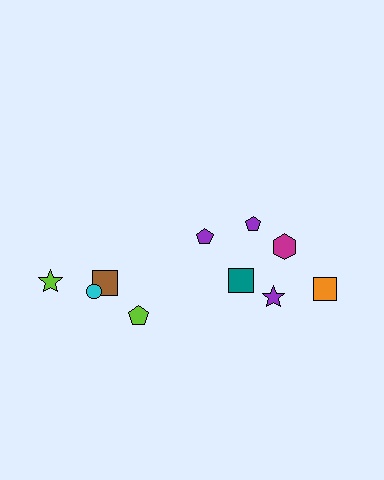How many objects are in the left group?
There are 4 objects.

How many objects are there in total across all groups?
There are 10 objects.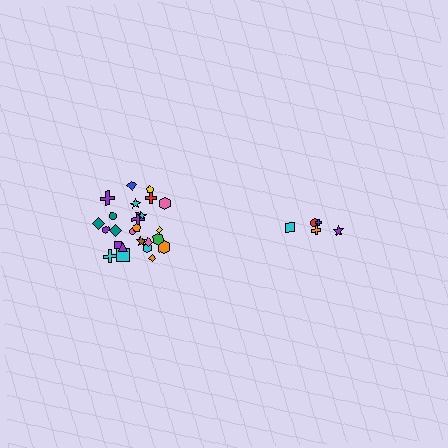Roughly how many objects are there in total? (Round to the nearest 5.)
Roughly 30 objects in total.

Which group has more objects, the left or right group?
The left group.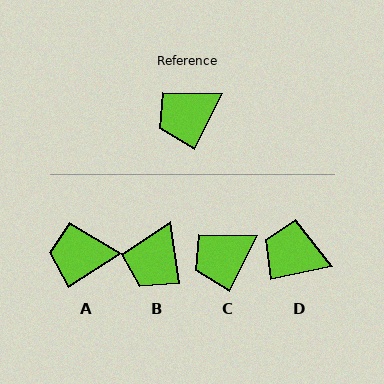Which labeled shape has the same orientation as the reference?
C.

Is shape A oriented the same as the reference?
No, it is off by about 30 degrees.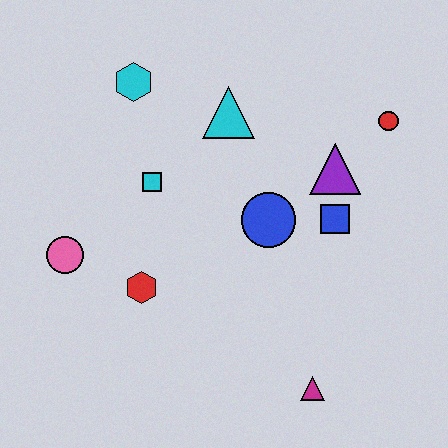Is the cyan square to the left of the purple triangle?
Yes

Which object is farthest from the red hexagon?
The red circle is farthest from the red hexagon.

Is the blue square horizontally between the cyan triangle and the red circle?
Yes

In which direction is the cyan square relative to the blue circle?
The cyan square is to the left of the blue circle.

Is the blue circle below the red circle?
Yes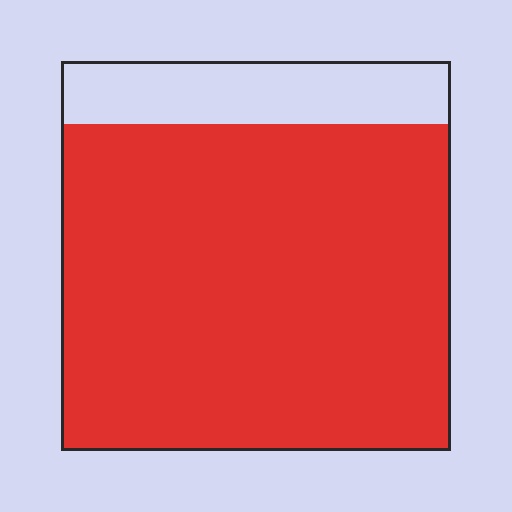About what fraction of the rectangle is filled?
About five sixths (5/6).